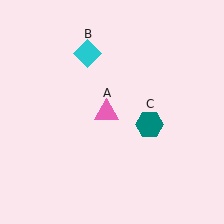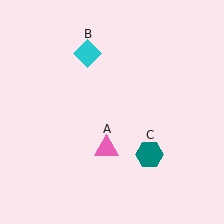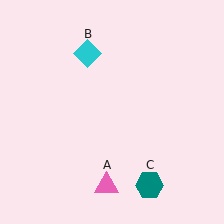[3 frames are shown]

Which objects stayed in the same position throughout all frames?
Cyan diamond (object B) remained stationary.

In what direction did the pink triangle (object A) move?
The pink triangle (object A) moved down.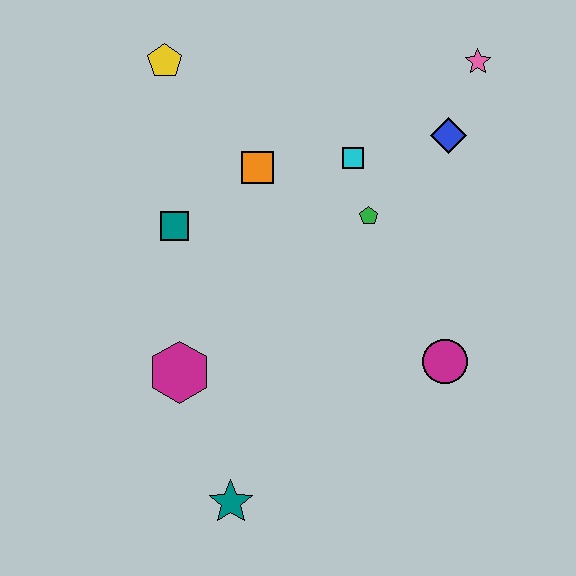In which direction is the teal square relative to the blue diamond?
The teal square is to the left of the blue diamond.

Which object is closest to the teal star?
The magenta hexagon is closest to the teal star.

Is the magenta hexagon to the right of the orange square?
No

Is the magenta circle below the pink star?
Yes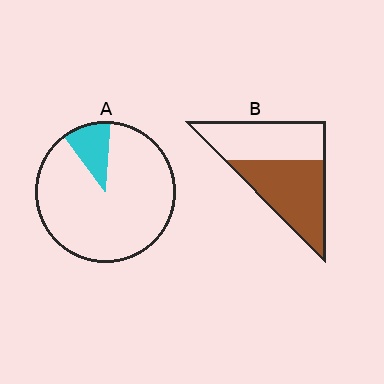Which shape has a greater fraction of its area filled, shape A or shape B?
Shape B.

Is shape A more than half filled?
No.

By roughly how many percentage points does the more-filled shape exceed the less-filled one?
By roughly 40 percentage points (B over A).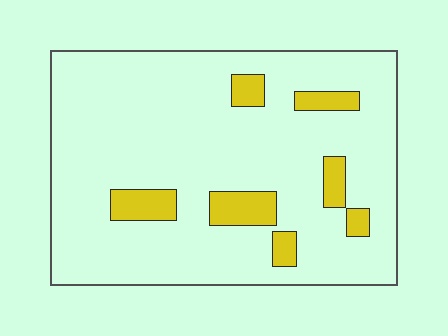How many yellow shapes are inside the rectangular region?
7.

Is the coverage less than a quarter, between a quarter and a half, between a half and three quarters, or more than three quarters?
Less than a quarter.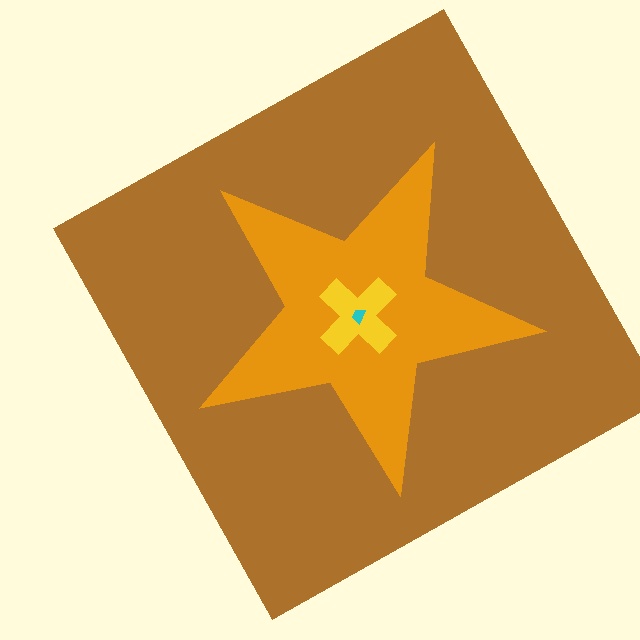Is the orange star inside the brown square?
Yes.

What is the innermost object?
The cyan trapezoid.